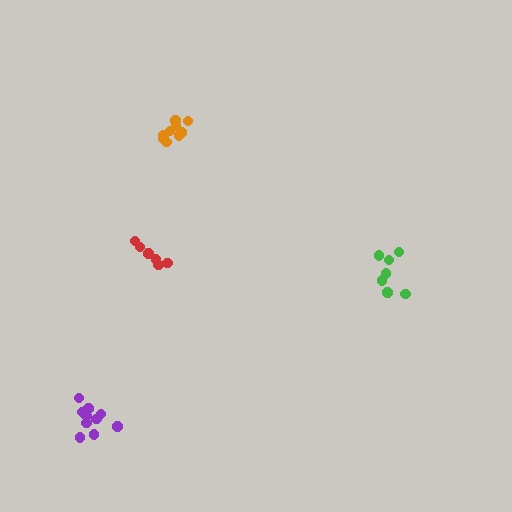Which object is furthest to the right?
The green cluster is rightmost.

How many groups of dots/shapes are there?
There are 4 groups.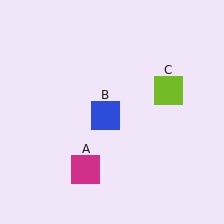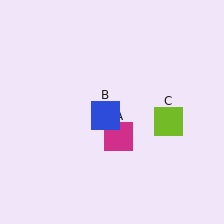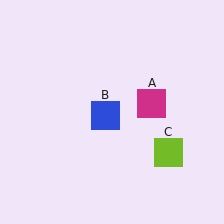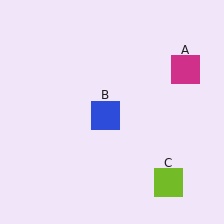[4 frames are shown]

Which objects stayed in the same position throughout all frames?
Blue square (object B) remained stationary.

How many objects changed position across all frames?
2 objects changed position: magenta square (object A), lime square (object C).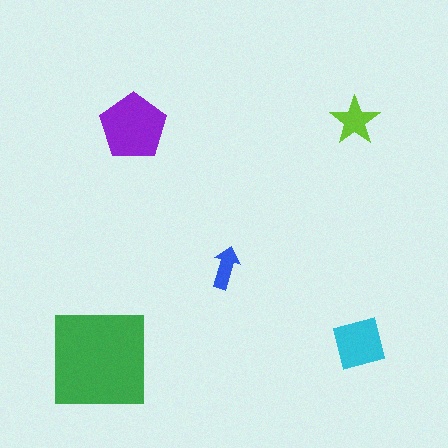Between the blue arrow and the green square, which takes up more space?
The green square.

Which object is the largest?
The green square.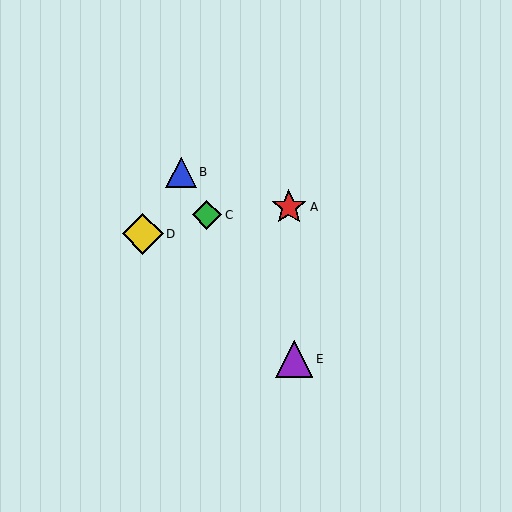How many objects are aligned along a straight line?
3 objects (B, C, E) are aligned along a straight line.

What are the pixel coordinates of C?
Object C is at (207, 215).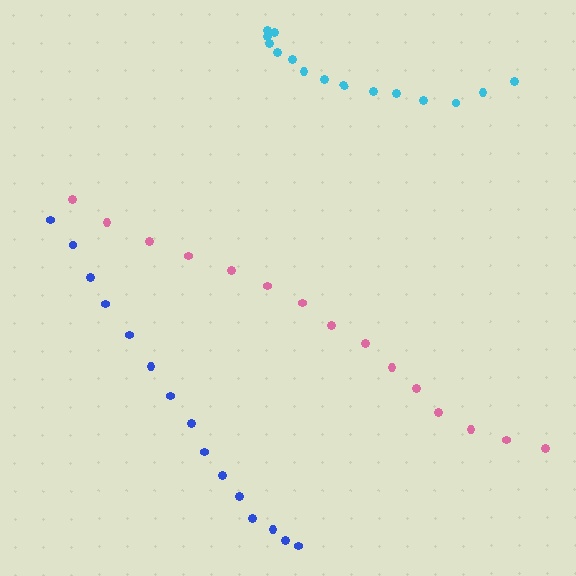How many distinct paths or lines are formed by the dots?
There are 3 distinct paths.